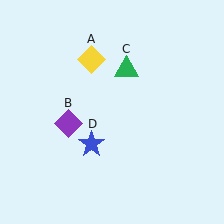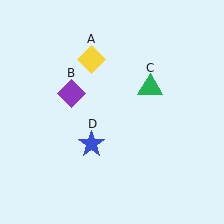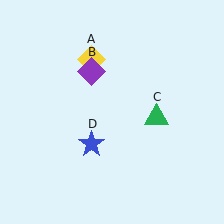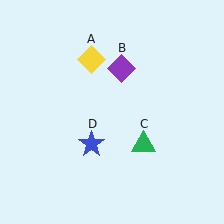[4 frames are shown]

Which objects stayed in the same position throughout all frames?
Yellow diamond (object A) and blue star (object D) remained stationary.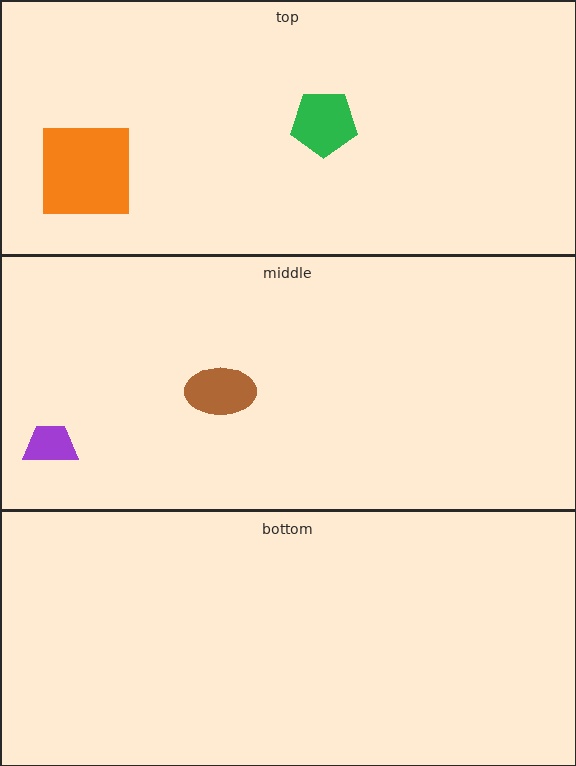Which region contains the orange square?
The top region.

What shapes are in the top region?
The green pentagon, the orange square.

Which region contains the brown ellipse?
The middle region.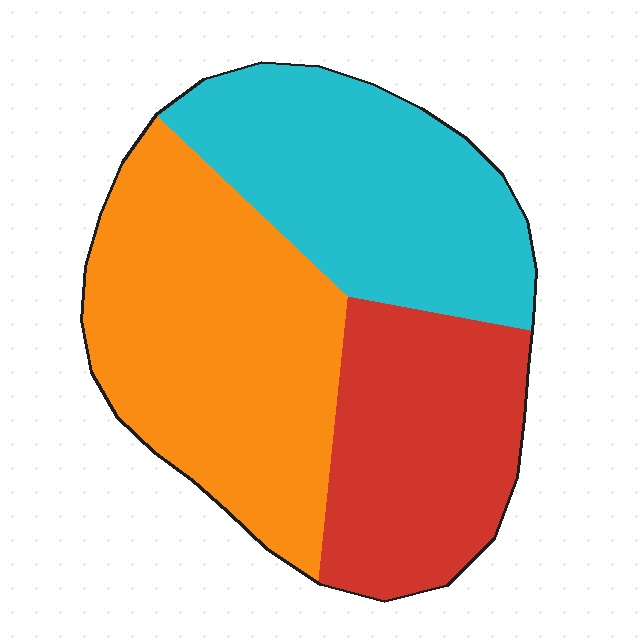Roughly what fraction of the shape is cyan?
Cyan covers 32% of the shape.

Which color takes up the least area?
Red, at roughly 25%.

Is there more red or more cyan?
Cyan.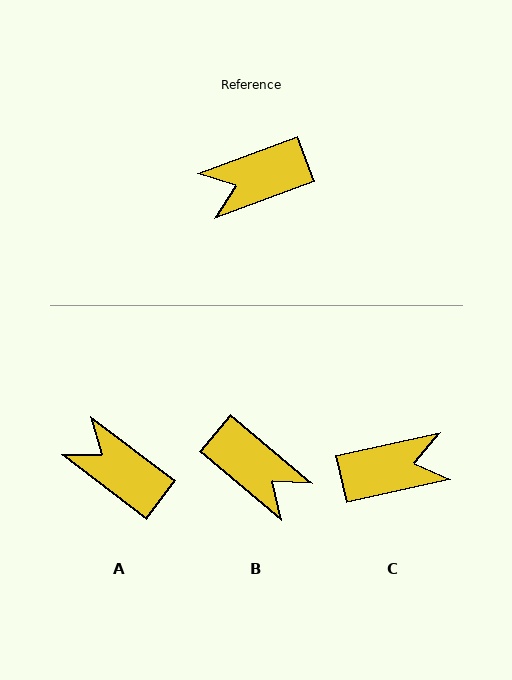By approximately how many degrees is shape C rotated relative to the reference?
Approximately 172 degrees counter-clockwise.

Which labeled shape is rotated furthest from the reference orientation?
C, about 172 degrees away.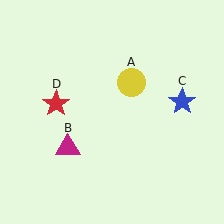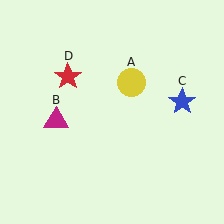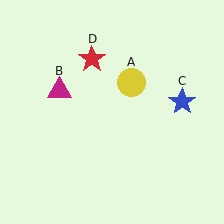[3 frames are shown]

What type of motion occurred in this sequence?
The magenta triangle (object B), red star (object D) rotated clockwise around the center of the scene.